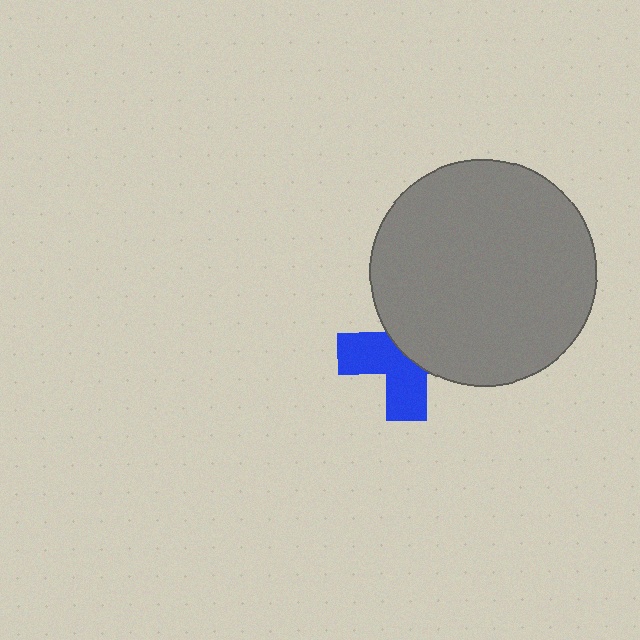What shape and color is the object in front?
The object in front is a gray circle.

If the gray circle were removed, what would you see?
You would see the complete blue cross.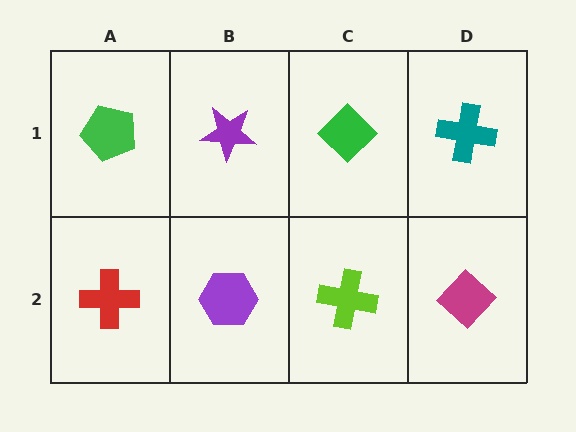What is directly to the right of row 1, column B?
A green diamond.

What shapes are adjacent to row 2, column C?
A green diamond (row 1, column C), a purple hexagon (row 2, column B), a magenta diamond (row 2, column D).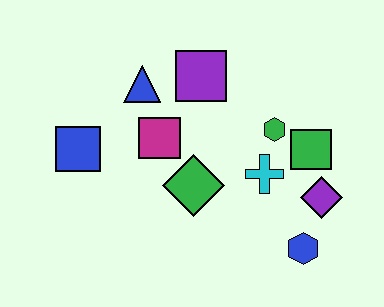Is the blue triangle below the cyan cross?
No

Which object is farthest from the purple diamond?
The blue square is farthest from the purple diamond.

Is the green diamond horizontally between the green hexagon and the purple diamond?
No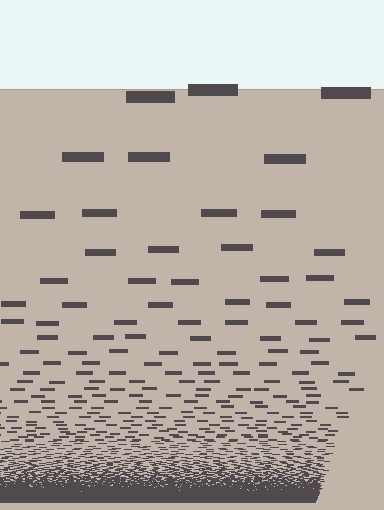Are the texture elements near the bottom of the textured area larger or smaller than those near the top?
Smaller. The gradient is inverted — elements near the bottom are smaller and denser.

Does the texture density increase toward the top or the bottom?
Density increases toward the bottom.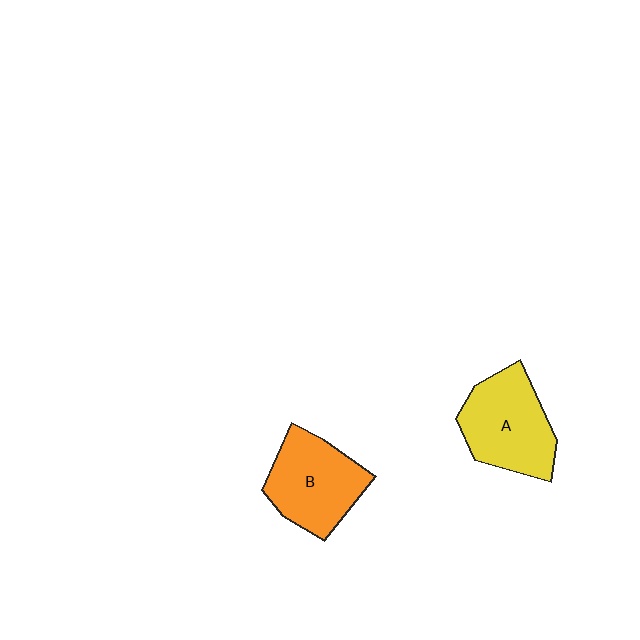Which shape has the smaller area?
Shape B (orange).